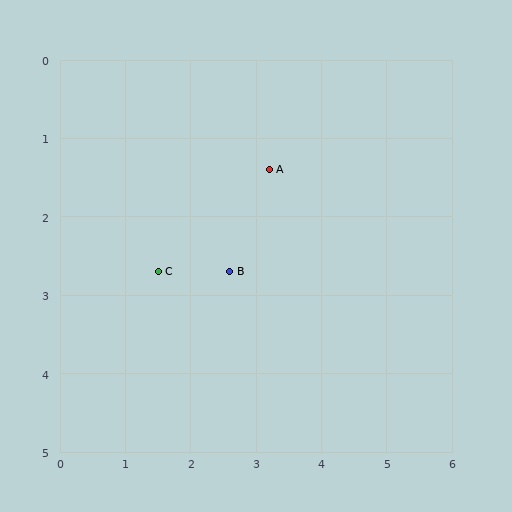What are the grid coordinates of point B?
Point B is at approximately (2.6, 2.7).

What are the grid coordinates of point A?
Point A is at approximately (3.2, 1.4).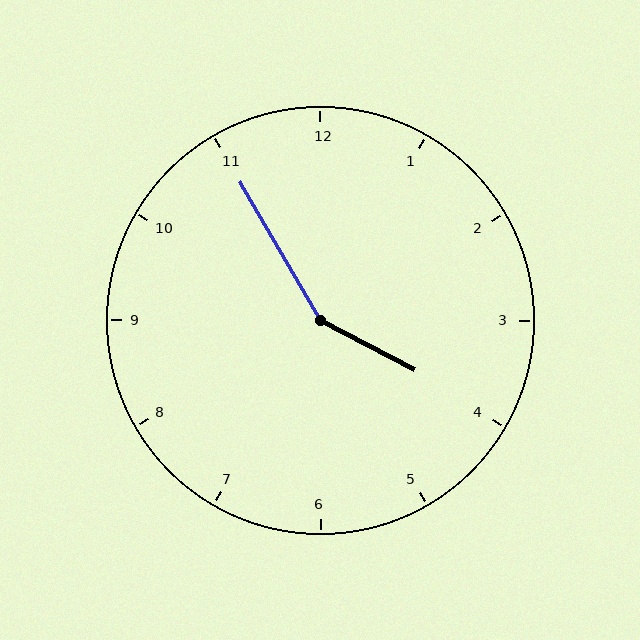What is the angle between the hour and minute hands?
Approximately 148 degrees.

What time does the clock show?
3:55.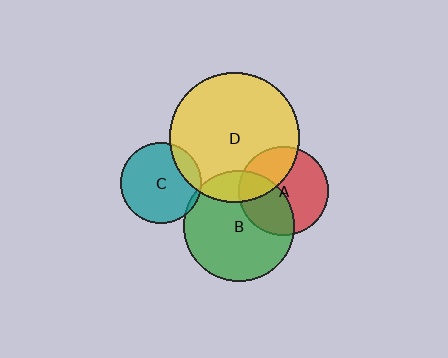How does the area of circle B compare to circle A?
Approximately 1.5 times.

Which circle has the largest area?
Circle D (yellow).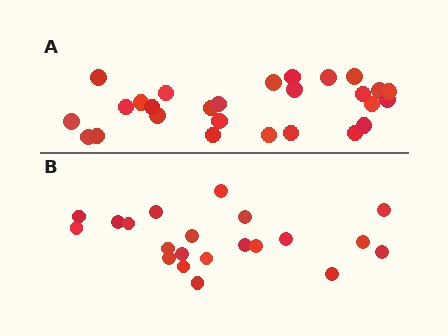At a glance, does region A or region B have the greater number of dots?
Region A (the top region) has more dots.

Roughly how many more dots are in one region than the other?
Region A has about 6 more dots than region B.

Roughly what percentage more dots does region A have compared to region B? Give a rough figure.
About 30% more.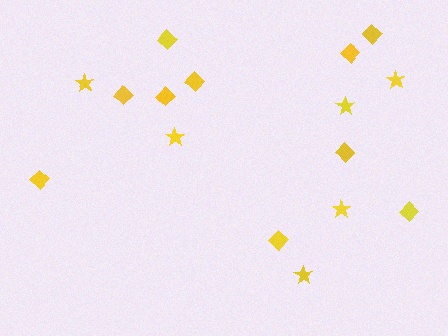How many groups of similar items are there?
There are 2 groups: one group of stars (6) and one group of diamonds (10).